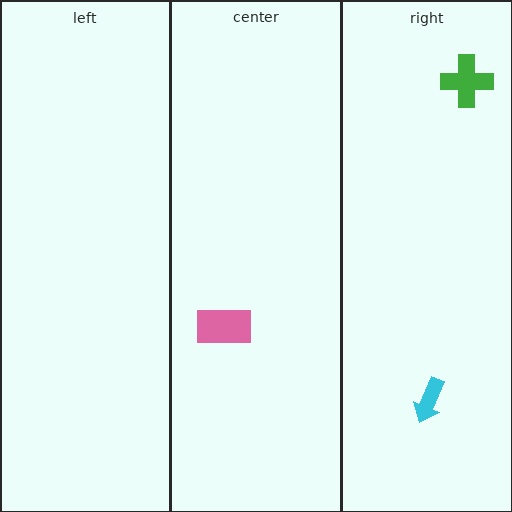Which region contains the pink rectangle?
The center region.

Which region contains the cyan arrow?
The right region.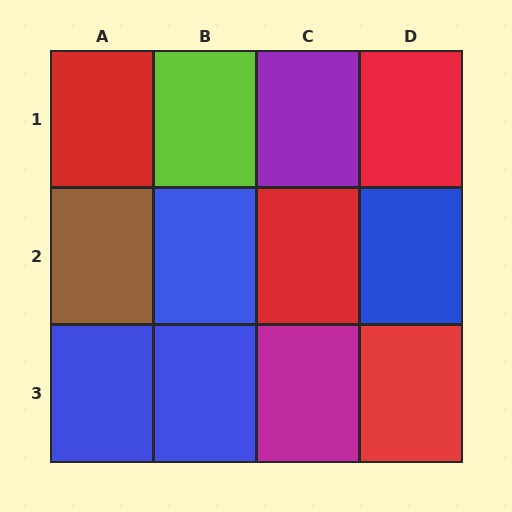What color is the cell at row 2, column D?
Blue.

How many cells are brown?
1 cell is brown.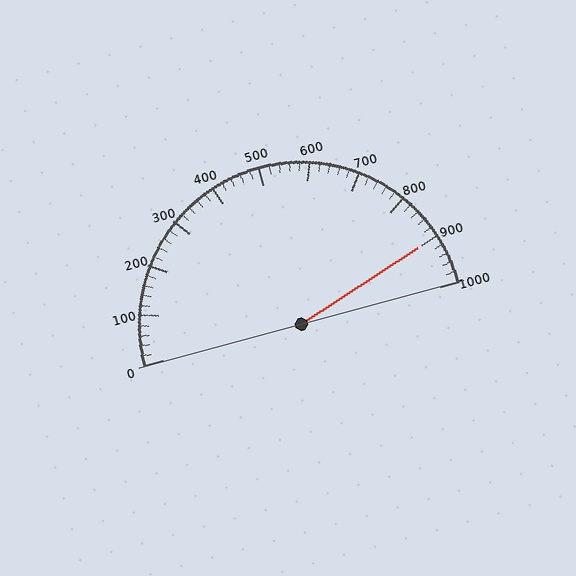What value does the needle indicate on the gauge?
The needle indicates approximately 900.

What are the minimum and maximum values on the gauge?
The gauge ranges from 0 to 1000.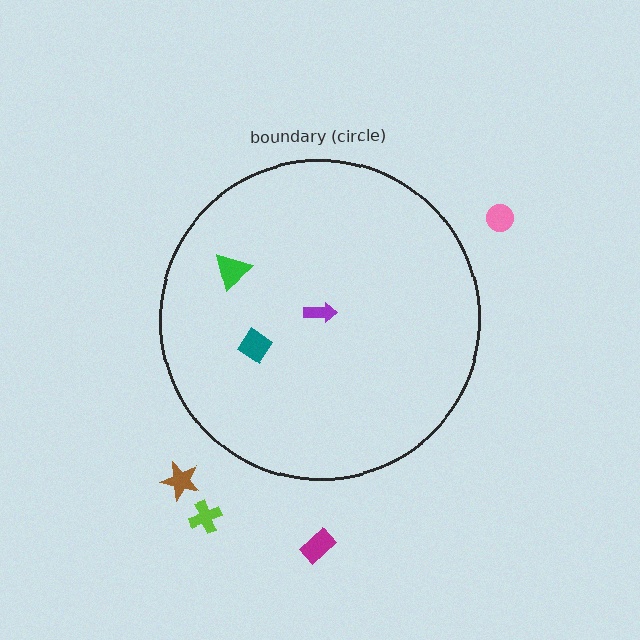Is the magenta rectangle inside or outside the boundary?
Outside.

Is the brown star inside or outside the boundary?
Outside.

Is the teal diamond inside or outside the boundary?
Inside.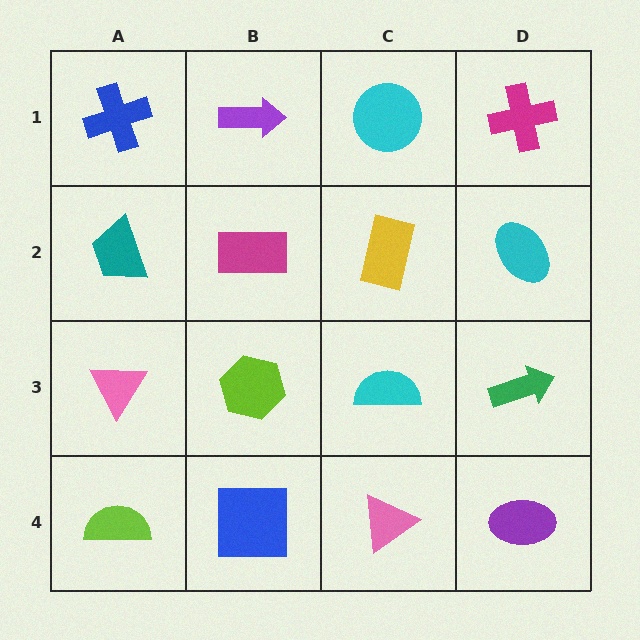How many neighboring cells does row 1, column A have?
2.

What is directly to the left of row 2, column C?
A magenta rectangle.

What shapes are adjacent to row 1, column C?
A yellow rectangle (row 2, column C), a purple arrow (row 1, column B), a magenta cross (row 1, column D).